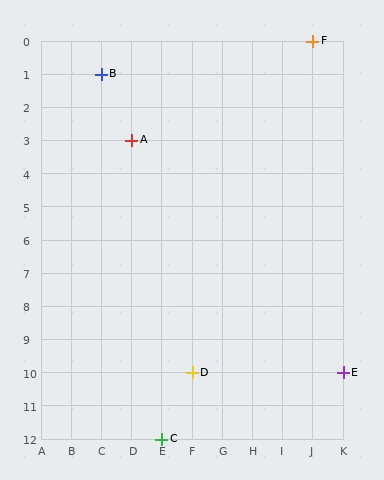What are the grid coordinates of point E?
Point E is at grid coordinates (K, 10).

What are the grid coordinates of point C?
Point C is at grid coordinates (E, 12).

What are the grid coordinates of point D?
Point D is at grid coordinates (F, 10).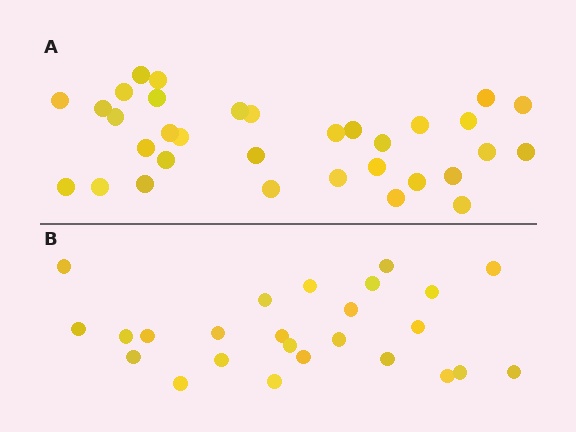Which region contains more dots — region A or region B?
Region A (the top region) has more dots.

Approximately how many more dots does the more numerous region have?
Region A has roughly 8 or so more dots than region B.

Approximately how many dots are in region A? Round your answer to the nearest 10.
About 30 dots. (The exact count is 33, which rounds to 30.)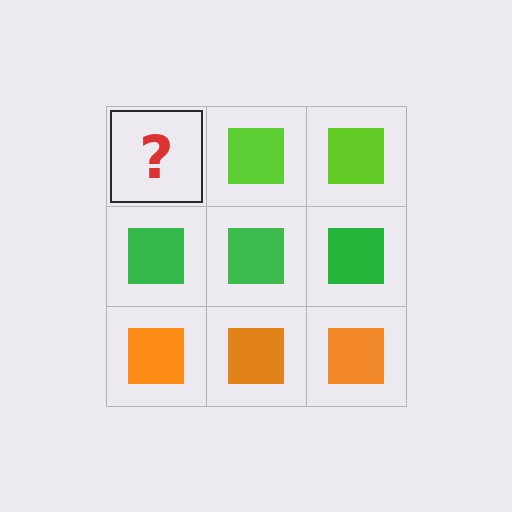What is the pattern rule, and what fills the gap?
The rule is that each row has a consistent color. The gap should be filled with a lime square.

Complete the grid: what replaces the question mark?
The question mark should be replaced with a lime square.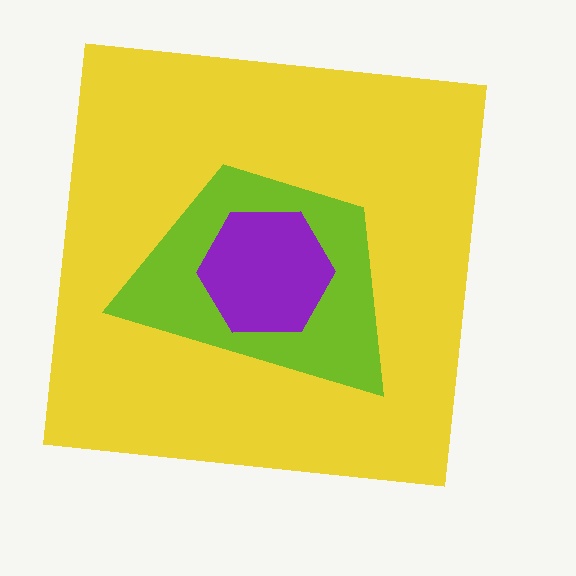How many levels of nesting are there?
3.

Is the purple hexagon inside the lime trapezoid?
Yes.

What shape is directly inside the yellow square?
The lime trapezoid.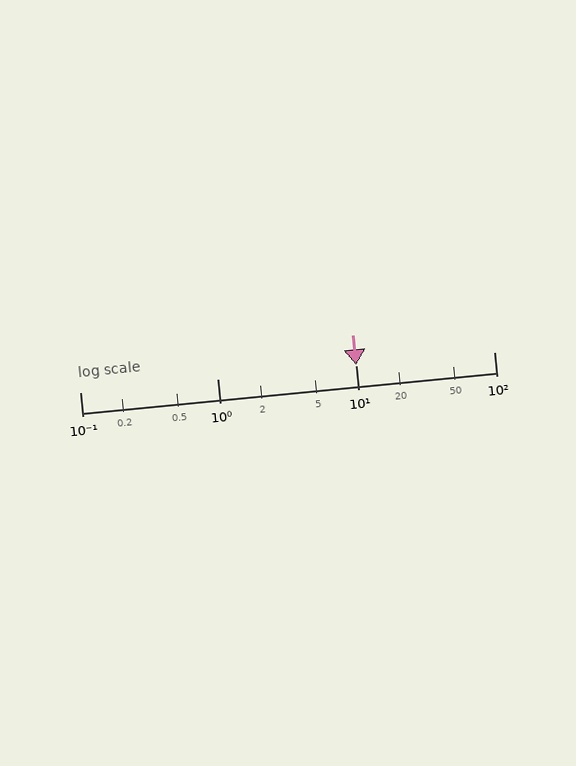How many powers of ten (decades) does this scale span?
The scale spans 3 decades, from 0.1 to 100.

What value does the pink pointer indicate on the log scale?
The pointer indicates approximately 10.